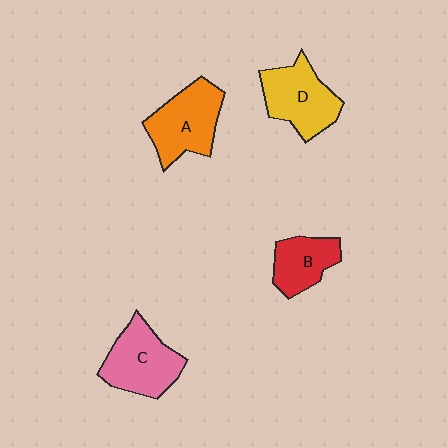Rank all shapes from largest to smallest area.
From largest to smallest: A (orange), C (pink), D (yellow), B (red).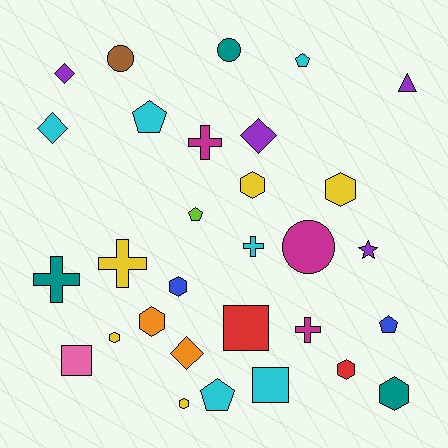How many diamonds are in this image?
There are 4 diamonds.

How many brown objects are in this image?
There is 1 brown object.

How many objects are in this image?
There are 30 objects.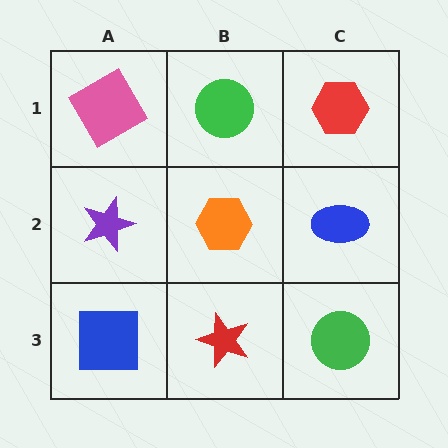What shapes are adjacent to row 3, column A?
A purple star (row 2, column A), a red star (row 3, column B).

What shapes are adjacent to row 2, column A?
A pink diamond (row 1, column A), a blue square (row 3, column A), an orange hexagon (row 2, column B).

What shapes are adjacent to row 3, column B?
An orange hexagon (row 2, column B), a blue square (row 3, column A), a green circle (row 3, column C).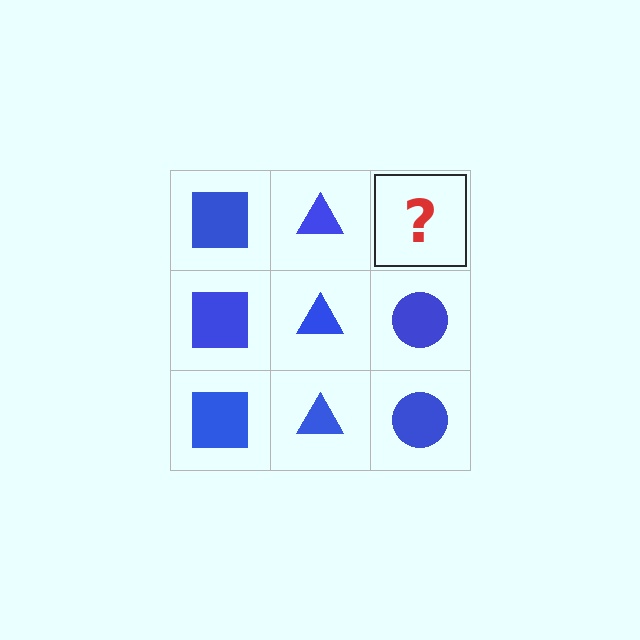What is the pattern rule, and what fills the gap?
The rule is that each column has a consistent shape. The gap should be filled with a blue circle.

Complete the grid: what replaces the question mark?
The question mark should be replaced with a blue circle.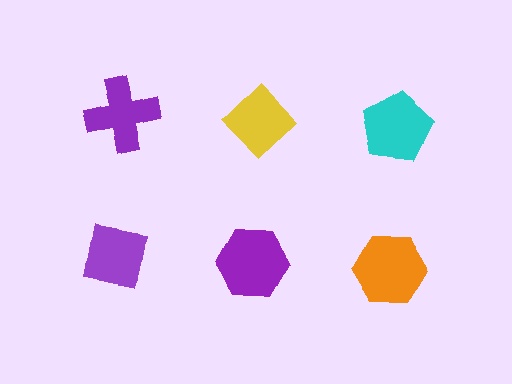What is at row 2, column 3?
An orange hexagon.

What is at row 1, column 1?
A purple cross.